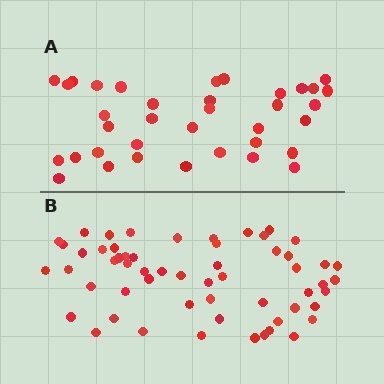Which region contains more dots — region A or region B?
Region B (the bottom region) has more dots.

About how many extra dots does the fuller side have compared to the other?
Region B has approximately 20 more dots than region A.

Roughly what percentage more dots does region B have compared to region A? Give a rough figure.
About 60% more.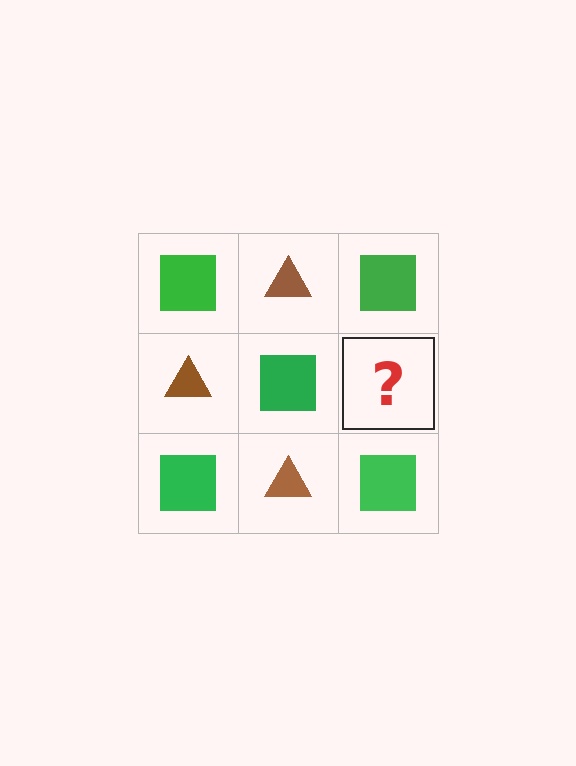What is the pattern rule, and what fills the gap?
The rule is that it alternates green square and brown triangle in a checkerboard pattern. The gap should be filled with a brown triangle.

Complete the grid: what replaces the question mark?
The question mark should be replaced with a brown triangle.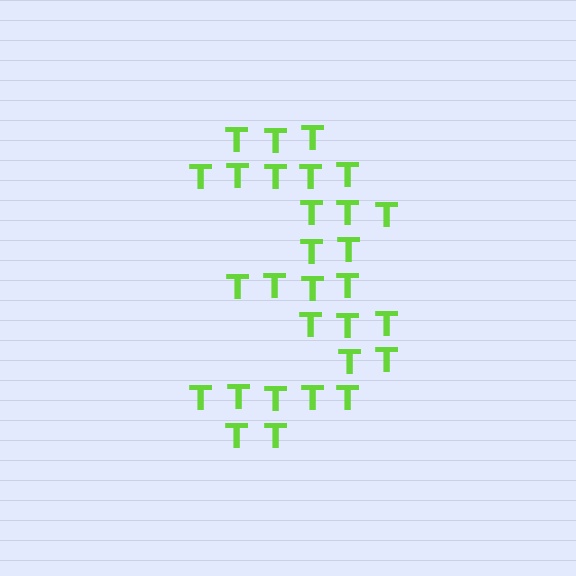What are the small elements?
The small elements are letter T's.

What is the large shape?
The large shape is the digit 3.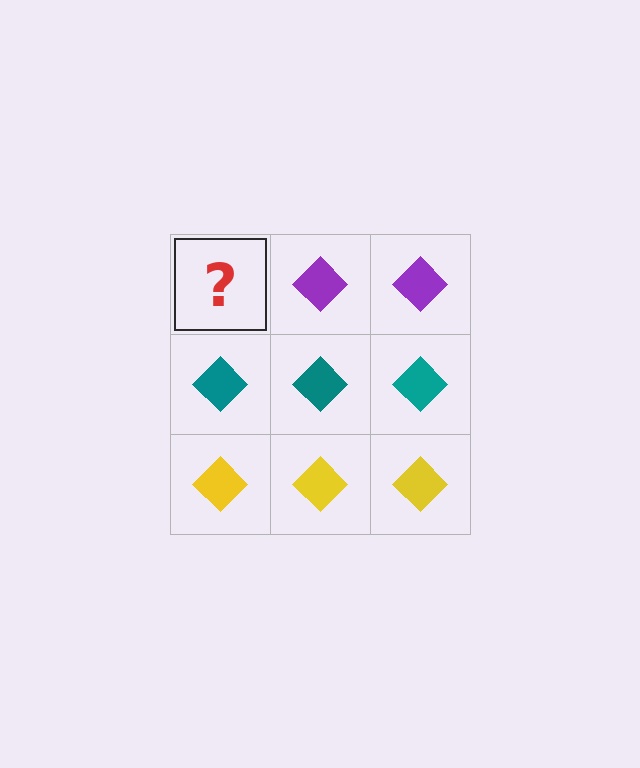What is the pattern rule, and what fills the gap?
The rule is that each row has a consistent color. The gap should be filled with a purple diamond.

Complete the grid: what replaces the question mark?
The question mark should be replaced with a purple diamond.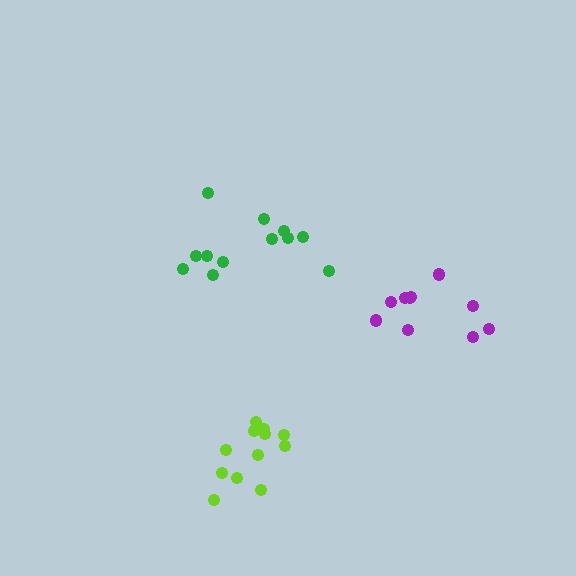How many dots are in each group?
Group 1: 12 dots, Group 2: 10 dots, Group 3: 12 dots (34 total).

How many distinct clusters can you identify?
There are 3 distinct clusters.